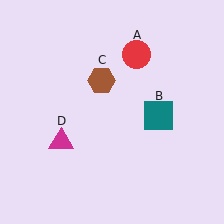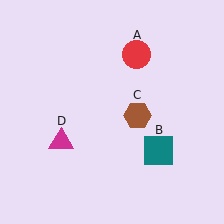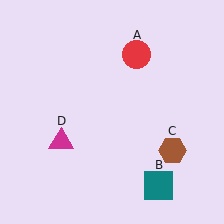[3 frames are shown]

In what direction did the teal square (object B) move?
The teal square (object B) moved down.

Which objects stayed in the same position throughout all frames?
Red circle (object A) and magenta triangle (object D) remained stationary.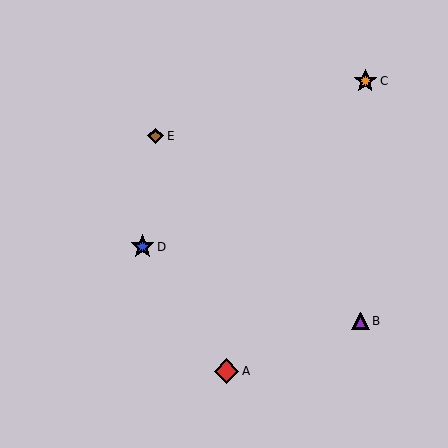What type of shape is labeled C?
Shape C is an orange star.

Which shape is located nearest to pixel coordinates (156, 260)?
The blue star (labeled D) at (143, 247) is nearest to that location.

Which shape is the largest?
The red diamond (labeled A) is the largest.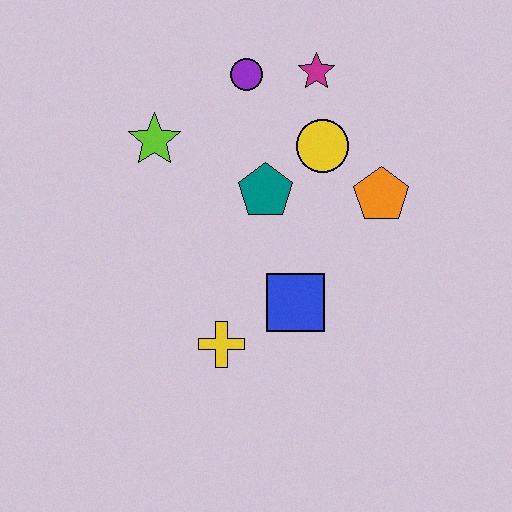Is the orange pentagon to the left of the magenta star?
No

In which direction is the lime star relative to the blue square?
The lime star is above the blue square.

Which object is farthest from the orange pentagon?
The lime star is farthest from the orange pentagon.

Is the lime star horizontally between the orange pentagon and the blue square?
No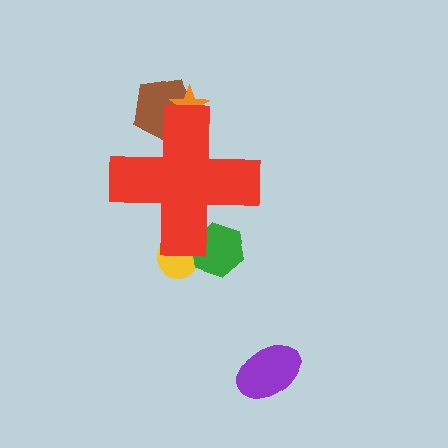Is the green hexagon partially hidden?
Yes, the green hexagon is partially hidden behind the red cross.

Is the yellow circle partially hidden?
Yes, the yellow circle is partially hidden behind the red cross.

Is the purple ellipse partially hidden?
No, the purple ellipse is fully visible.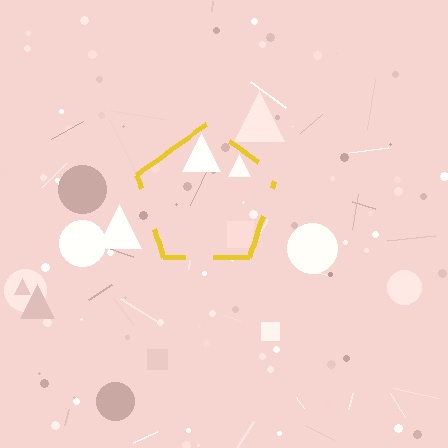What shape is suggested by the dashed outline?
The dashed outline suggests a pentagon.